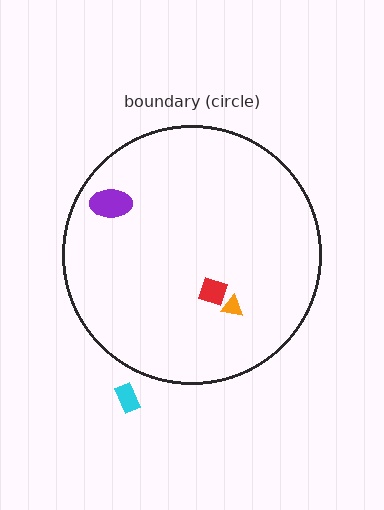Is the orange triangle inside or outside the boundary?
Inside.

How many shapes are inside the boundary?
3 inside, 1 outside.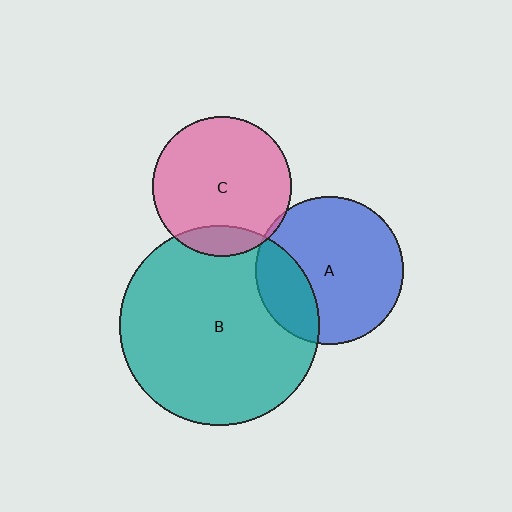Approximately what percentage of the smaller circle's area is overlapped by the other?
Approximately 5%.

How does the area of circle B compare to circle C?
Approximately 2.1 times.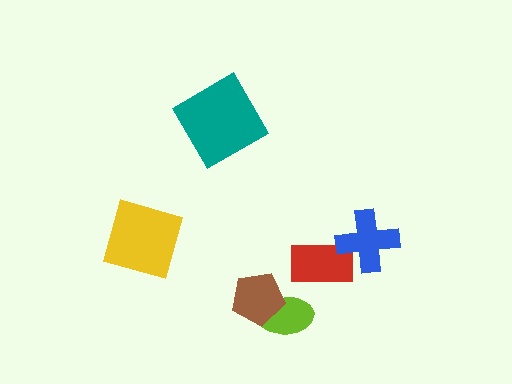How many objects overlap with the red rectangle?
1 object overlaps with the red rectangle.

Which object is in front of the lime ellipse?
The brown pentagon is in front of the lime ellipse.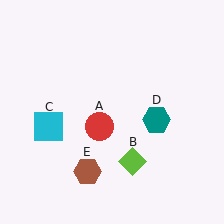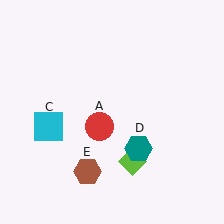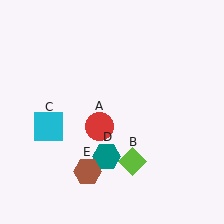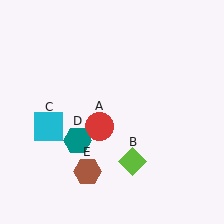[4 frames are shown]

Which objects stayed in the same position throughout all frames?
Red circle (object A) and lime diamond (object B) and cyan square (object C) and brown hexagon (object E) remained stationary.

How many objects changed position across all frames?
1 object changed position: teal hexagon (object D).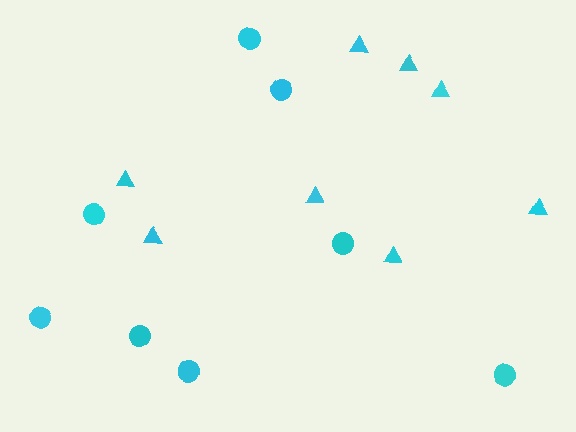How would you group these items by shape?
There are 2 groups: one group of circles (8) and one group of triangles (8).